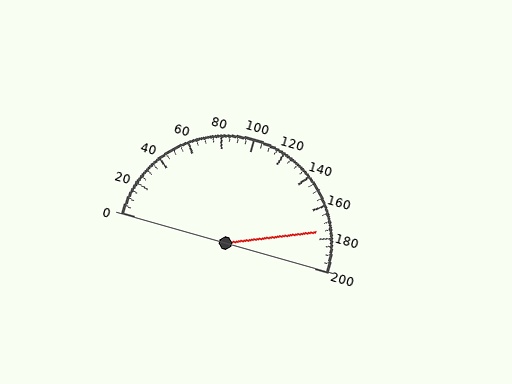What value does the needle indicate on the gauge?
The needle indicates approximately 175.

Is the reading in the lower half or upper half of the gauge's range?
The reading is in the upper half of the range (0 to 200).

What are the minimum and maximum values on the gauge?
The gauge ranges from 0 to 200.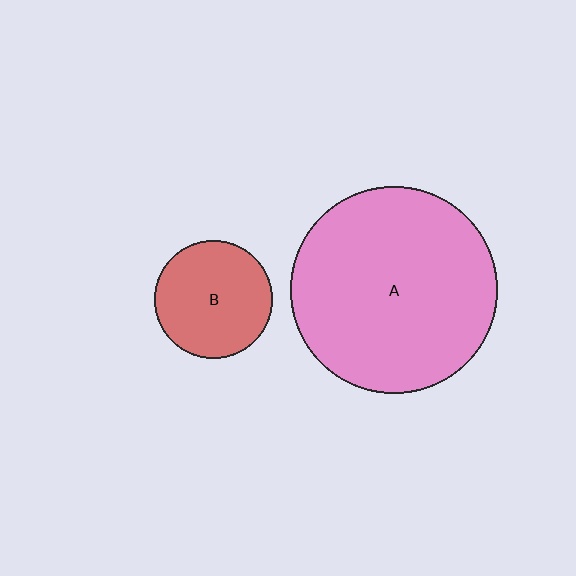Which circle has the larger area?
Circle A (pink).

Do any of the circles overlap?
No, none of the circles overlap.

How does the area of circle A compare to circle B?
Approximately 3.1 times.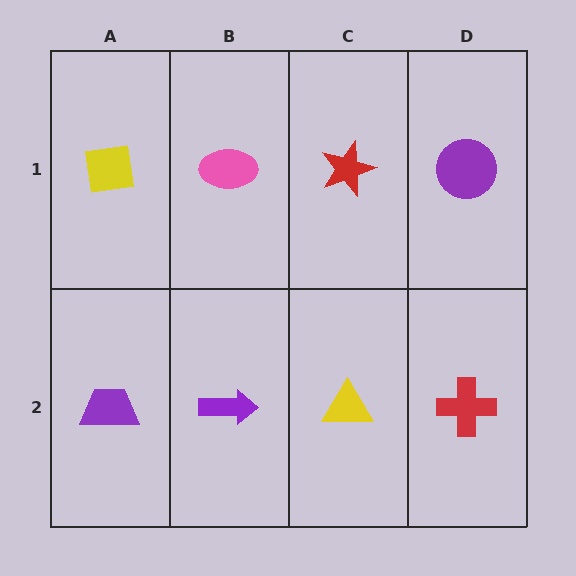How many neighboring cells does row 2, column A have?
2.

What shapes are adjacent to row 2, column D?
A purple circle (row 1, column D), a yellow triangle (row 2, column C).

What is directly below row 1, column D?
A red cross.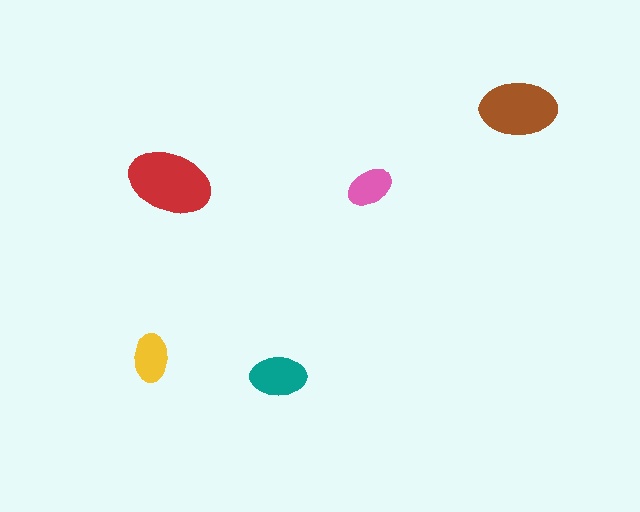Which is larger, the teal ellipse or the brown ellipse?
The brown one.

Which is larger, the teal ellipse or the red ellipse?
The red one.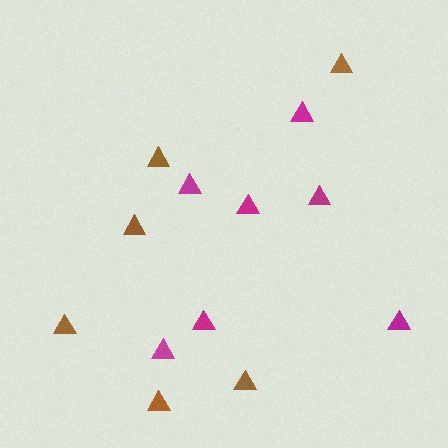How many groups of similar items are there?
There are 2 groups: one group of brown triangles (6) and one group of magenta triangles (7).